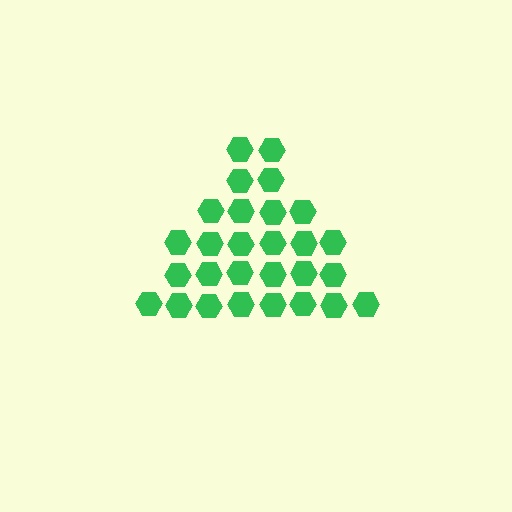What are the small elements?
The small elements are hexagons.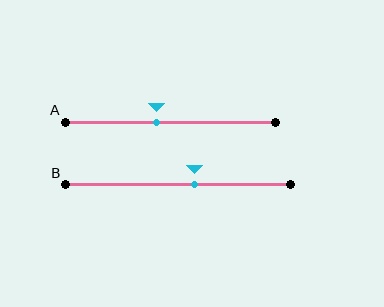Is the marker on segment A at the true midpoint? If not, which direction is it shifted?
No, the marker on segment A is shifted to the left by about 7% of the segment length.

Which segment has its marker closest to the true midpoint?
Segment A has its marker closest to the true midpoint.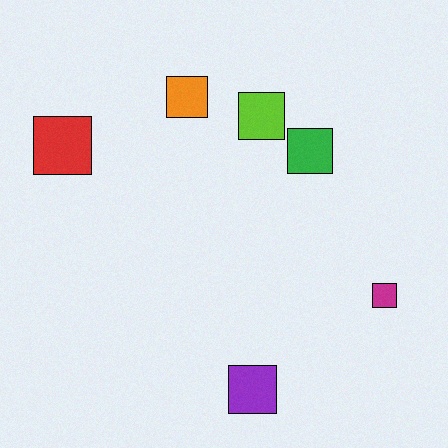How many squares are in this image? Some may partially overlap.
There are 6 squares.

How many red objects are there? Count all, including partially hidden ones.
There is 1 red object.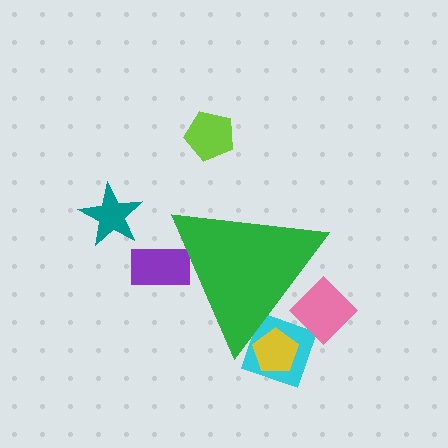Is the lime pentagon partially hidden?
No, the lime pentagon is fully visible.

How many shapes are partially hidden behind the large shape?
4 shapes are partially hidden.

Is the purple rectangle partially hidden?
Yes, the purple rectangle is partially hidden behind the green triangle.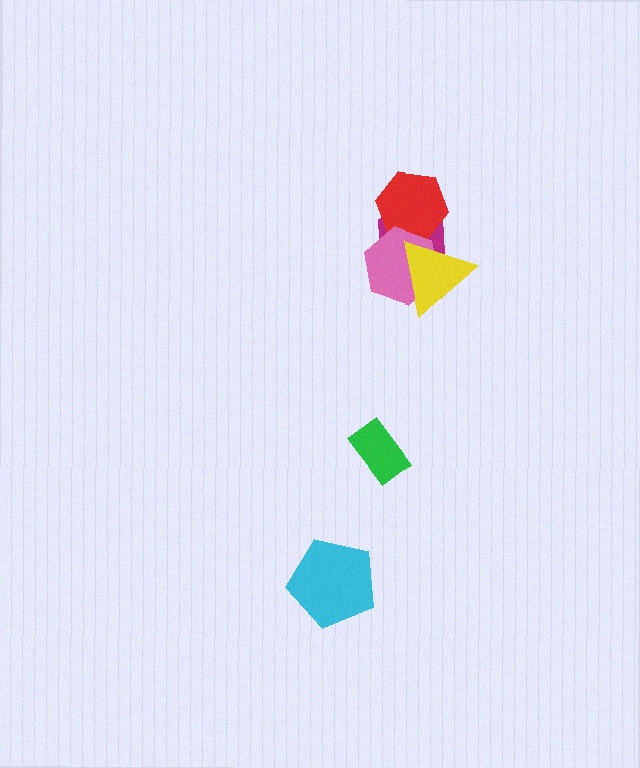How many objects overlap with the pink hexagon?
3 objects overlap with the pink hexagon.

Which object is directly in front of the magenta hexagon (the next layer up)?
The red hexagon is directly in front of the magenta hexagon.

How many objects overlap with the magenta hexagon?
3 objects overlap with the magenta hexagon.